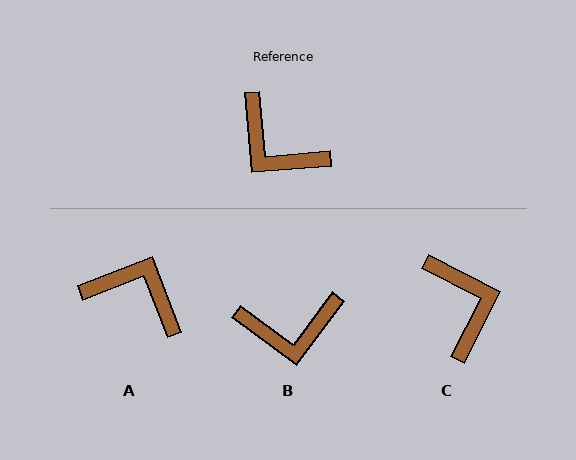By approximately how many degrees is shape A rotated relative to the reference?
Approximately 164 degrees clockwise.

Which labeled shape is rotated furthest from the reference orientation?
A, about 164 degrees away.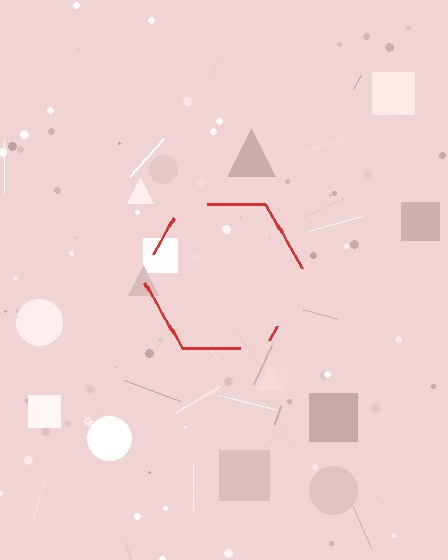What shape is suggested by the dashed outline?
The dashed outline suggests a hexagon.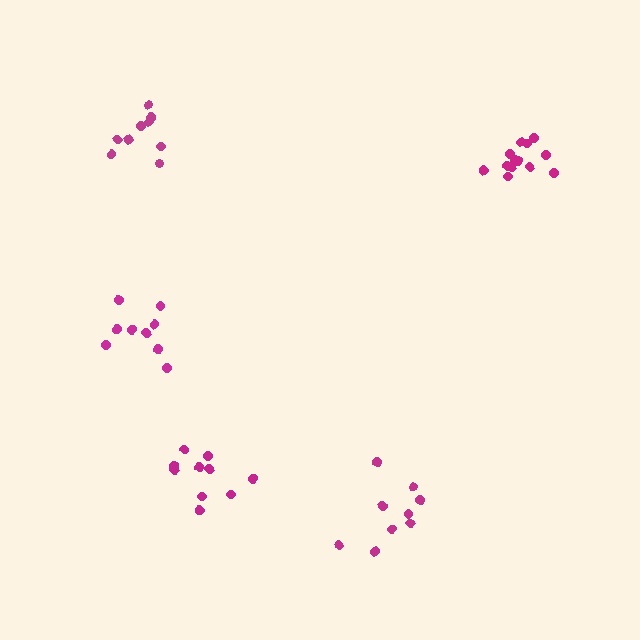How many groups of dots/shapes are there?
There are 5 groups.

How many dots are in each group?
Group 1: 13 dots, Group 2: 9 dots, Group 3: 9 dots, Group 4: 9 dots, Group 5: 10 dots (50 total).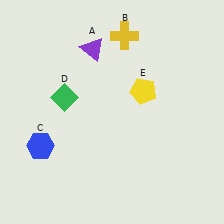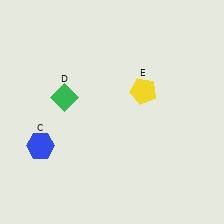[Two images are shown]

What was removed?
The yellow cross (B), the purple triangle (A) were removed in Image 2.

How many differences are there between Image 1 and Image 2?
There are 2 differences between the two images.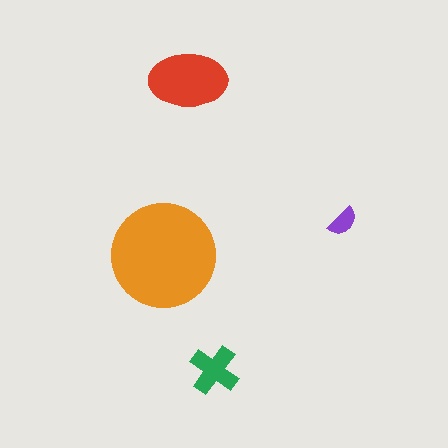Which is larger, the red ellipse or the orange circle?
The orange circle.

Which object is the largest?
The orange circle.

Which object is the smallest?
The purple semicircle.